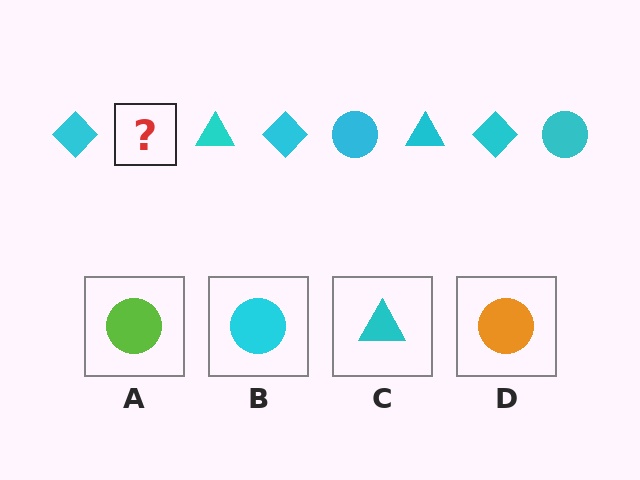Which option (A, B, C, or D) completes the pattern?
B.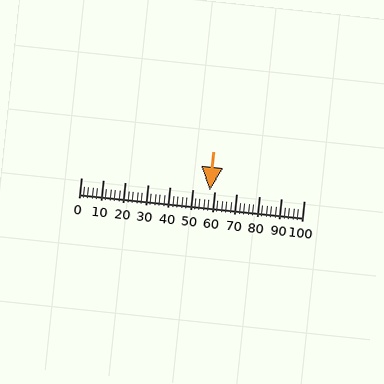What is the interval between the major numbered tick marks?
The major tick marks are spaced 10 units apart.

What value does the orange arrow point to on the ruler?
The orange arrow points to approximately 58.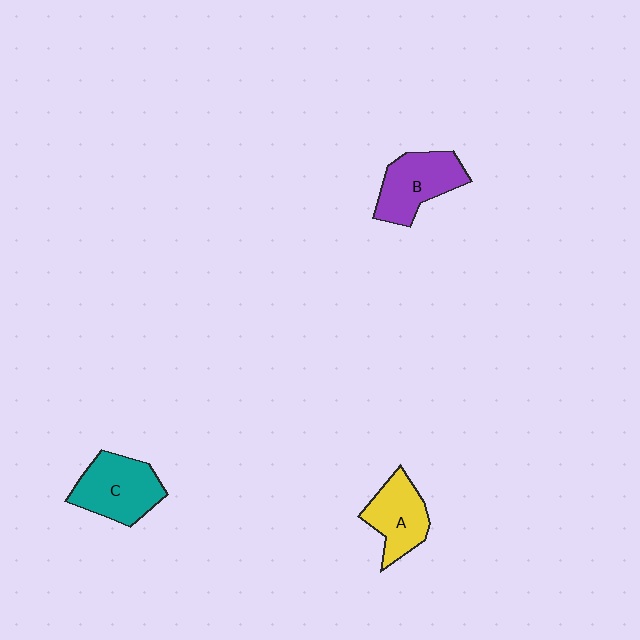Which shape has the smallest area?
Shape A (yellow).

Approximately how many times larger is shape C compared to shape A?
Approximately 1.2 times.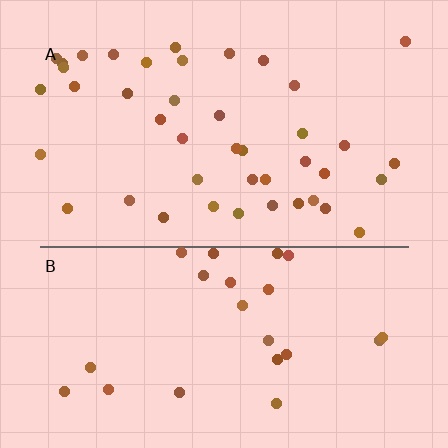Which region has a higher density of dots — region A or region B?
A (the top).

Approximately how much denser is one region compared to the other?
Approximately 1.8× — region A over region B.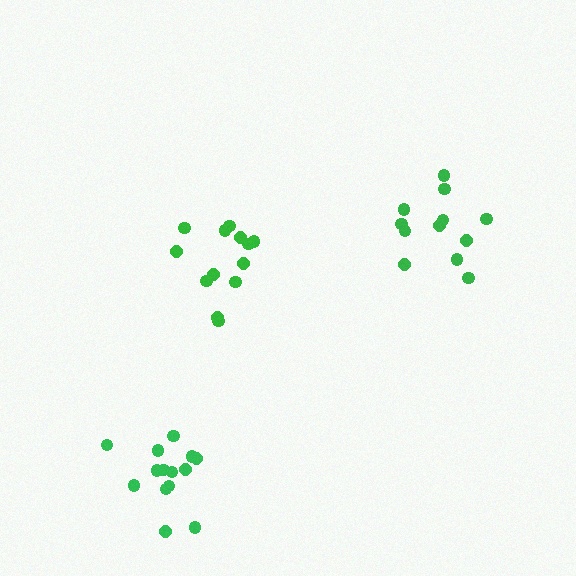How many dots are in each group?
Group 1: 13 dots, Group 2: 14 dots, Group 3: 12 dots (39 total).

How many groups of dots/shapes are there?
There are 3 groups.